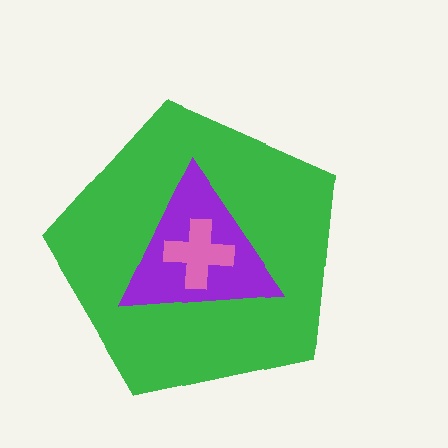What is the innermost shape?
The pink cross.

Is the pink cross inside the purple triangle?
Yes.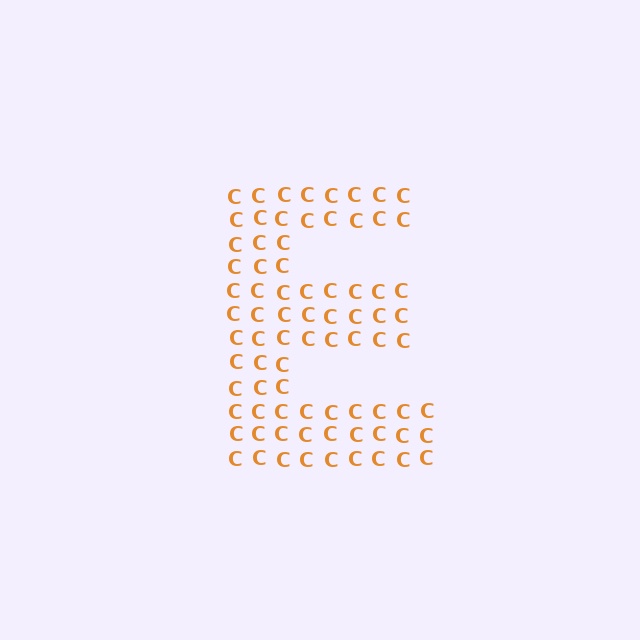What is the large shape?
The large shape is the letter E.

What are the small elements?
The small elements are letter C's.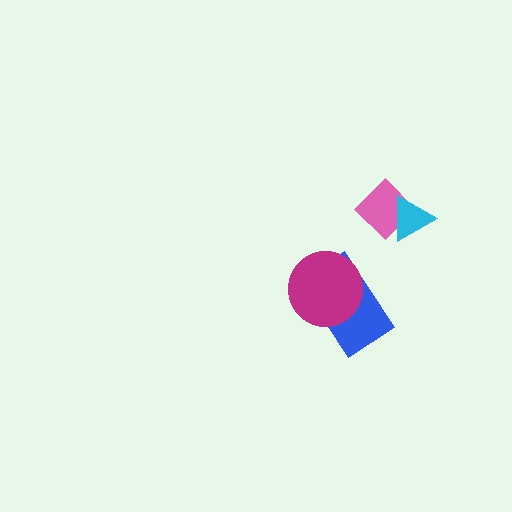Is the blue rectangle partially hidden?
Yes, it is partially covered by another shape.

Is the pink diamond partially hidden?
Yes, it is partially covered by another shape.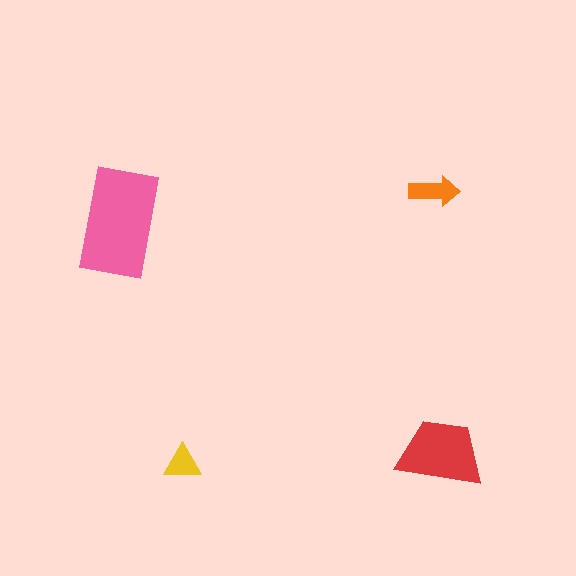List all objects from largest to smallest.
The pink rectangle, the red trapezoid, the orange arrow, the yellow triangle.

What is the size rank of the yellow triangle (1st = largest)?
4th.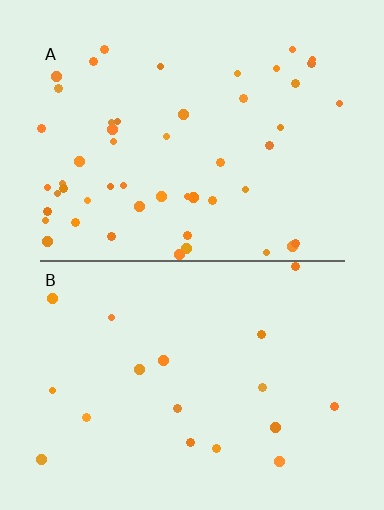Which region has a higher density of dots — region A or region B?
A (the top).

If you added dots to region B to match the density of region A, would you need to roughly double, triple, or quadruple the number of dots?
Approximately triple.